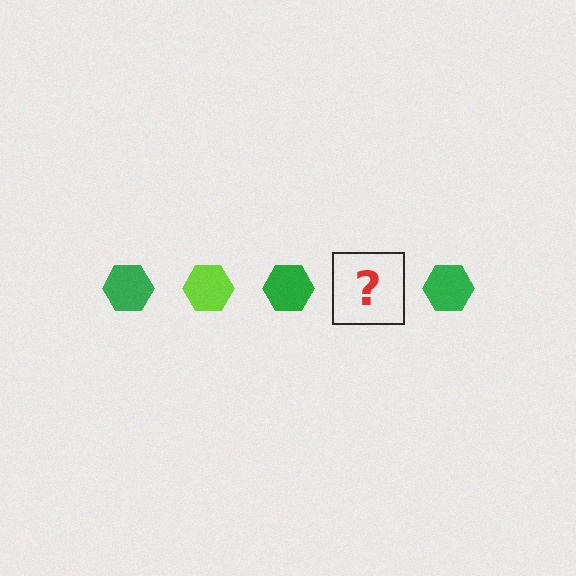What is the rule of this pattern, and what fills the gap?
The rule is that the pattern cycles through green, lime hexagons. The gap should be filled with a lime hexagon.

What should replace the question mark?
The question mark should be replaced with a lime hexagon.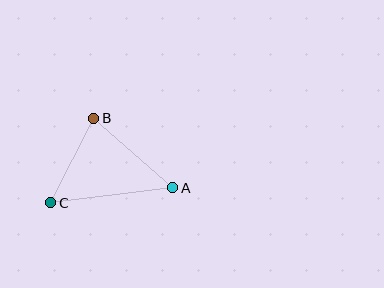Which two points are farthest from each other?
Points A and C are farthest from each other.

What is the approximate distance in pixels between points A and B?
The distance between A and B is approximately 105 pixels.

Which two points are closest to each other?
Points B and C are closest to each other.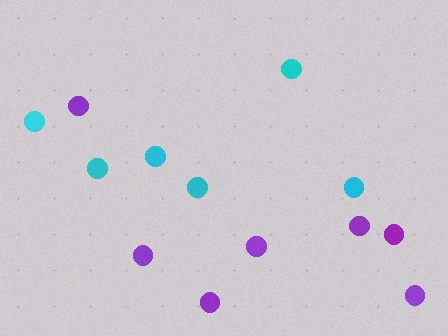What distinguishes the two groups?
There are 2 groups: one group of purple circles (7) and one group of cyan circles (6).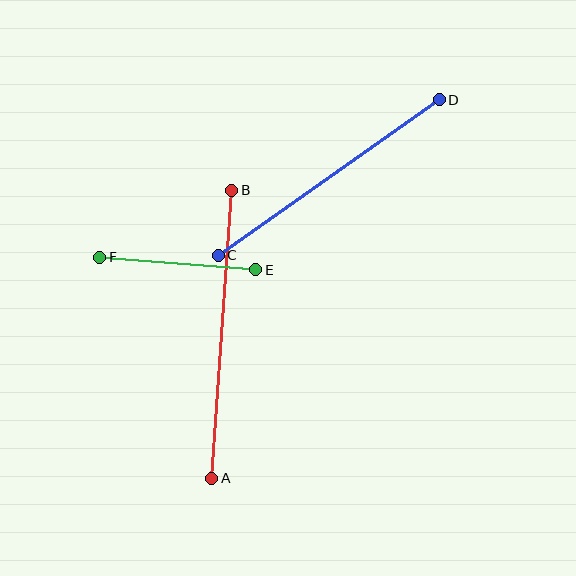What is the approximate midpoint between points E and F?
The midpoint is at approximately (178, 264) pixels.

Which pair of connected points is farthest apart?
Points A and B are farthest apart.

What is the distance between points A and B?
The distance is approximately 288 pixels.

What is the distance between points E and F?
The distance is approximately 156 pixels.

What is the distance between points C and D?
The distance is approximately 270 pixels.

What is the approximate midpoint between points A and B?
The midpoint is at approximately (222, 334) pixels.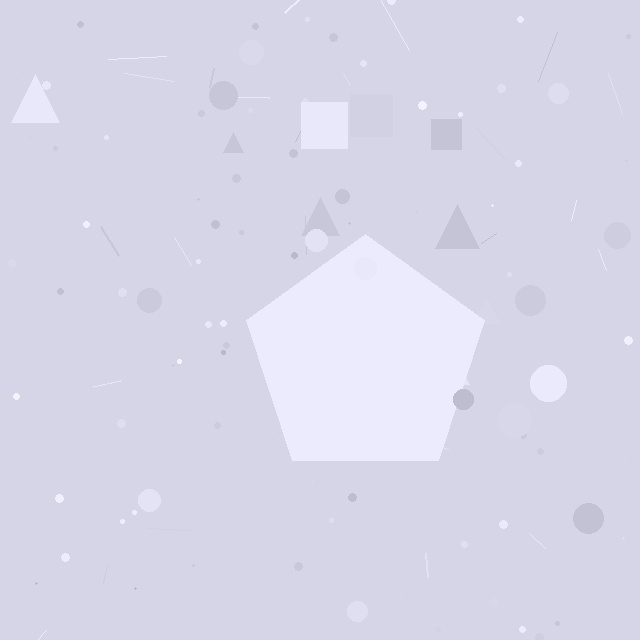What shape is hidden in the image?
A pentagon is hidden in the image.